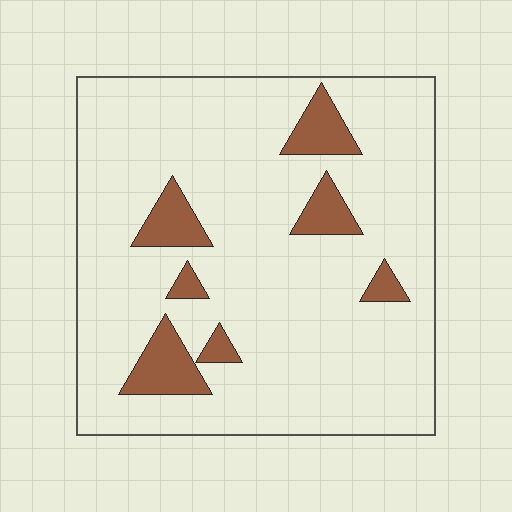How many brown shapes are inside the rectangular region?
7.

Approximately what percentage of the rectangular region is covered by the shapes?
Approximately 10%.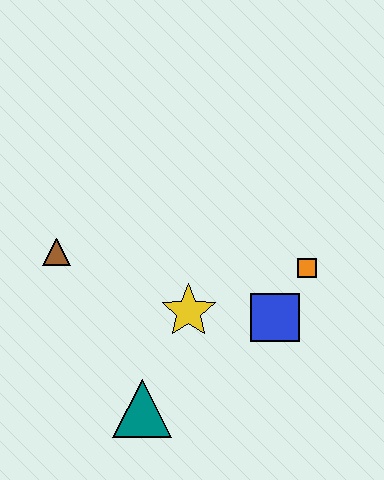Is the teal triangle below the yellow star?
Yes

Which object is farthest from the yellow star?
The brown triangle is farthest from the yellow star.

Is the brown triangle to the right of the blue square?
No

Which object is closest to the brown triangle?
The yellow star is closest to the brown triangle.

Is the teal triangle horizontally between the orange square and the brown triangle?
Yes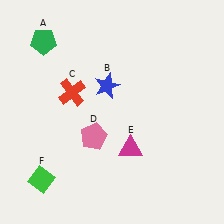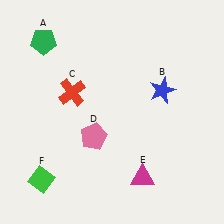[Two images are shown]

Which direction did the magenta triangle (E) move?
The magenta triangle (E) moved down.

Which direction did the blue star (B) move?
The blue star (B) moved right.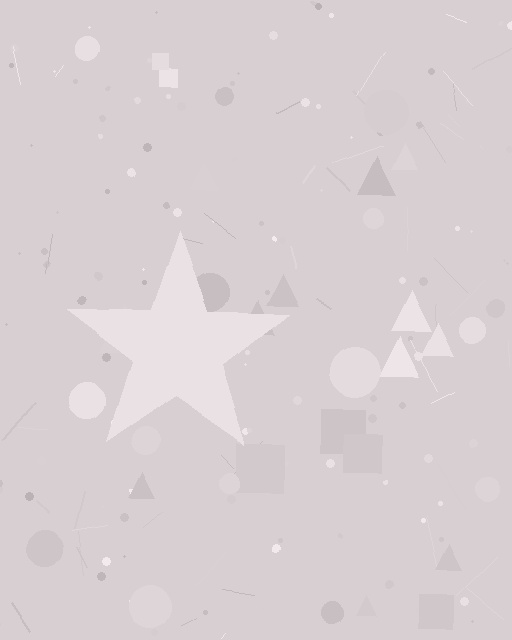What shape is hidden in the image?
A star is hidden in the image.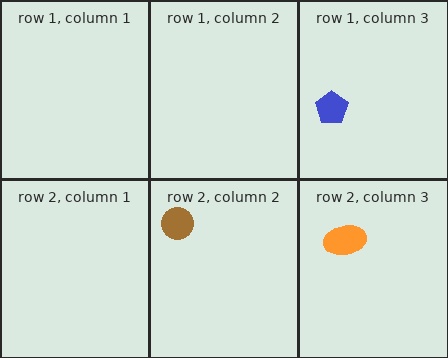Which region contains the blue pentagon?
The row 1, column 3 region.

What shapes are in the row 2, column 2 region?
The brown circle.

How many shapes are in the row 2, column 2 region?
1.